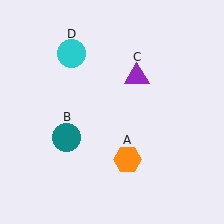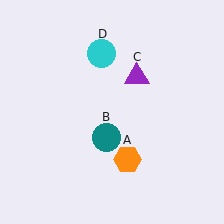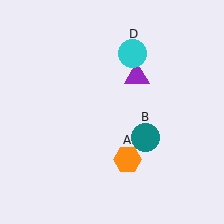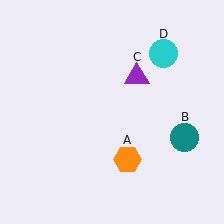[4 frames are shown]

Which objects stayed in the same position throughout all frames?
Orange hexagon (object A) and purple triangle (object C) remained stationary.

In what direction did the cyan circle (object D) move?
The cyan circle (object D) moved right.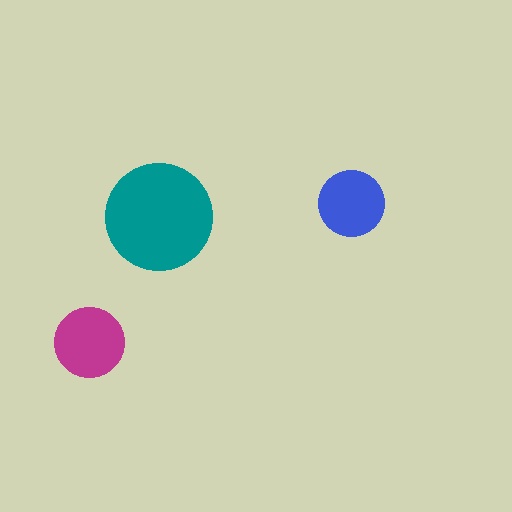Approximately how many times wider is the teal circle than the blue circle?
About 1.5 times wider.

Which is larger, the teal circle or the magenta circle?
The teal one.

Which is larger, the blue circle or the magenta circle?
The magenta one.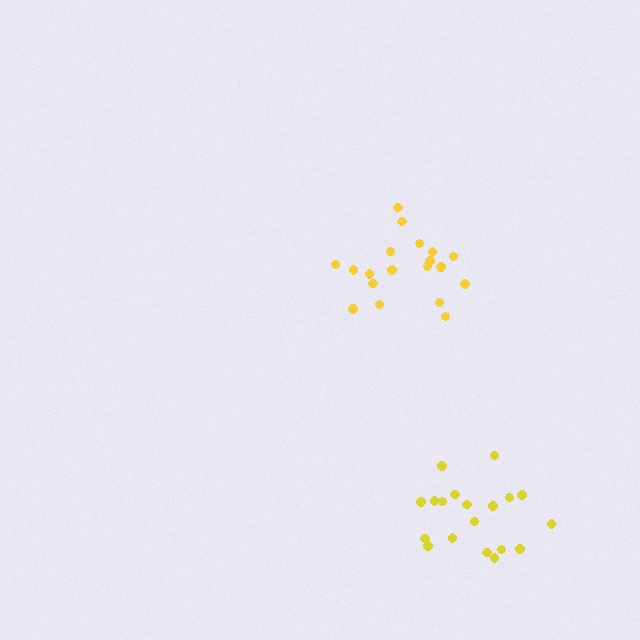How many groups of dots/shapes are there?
There are 2 groups.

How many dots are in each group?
Group 1: 19 dots, Group 2: 19 dots (38 total).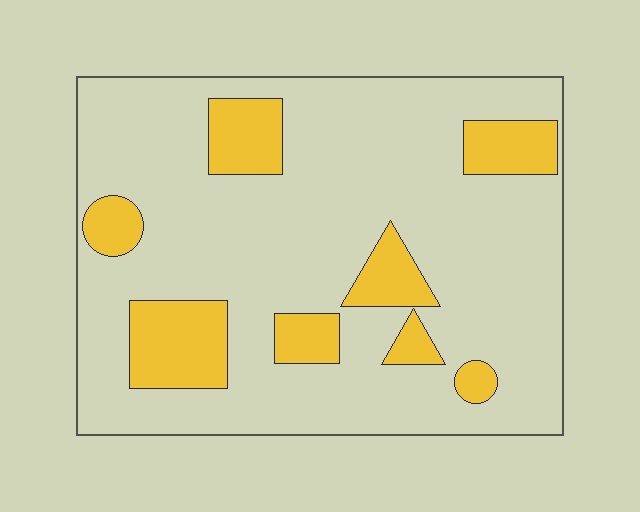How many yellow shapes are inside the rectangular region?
8.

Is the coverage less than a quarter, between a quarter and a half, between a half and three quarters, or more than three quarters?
Less than a quarter.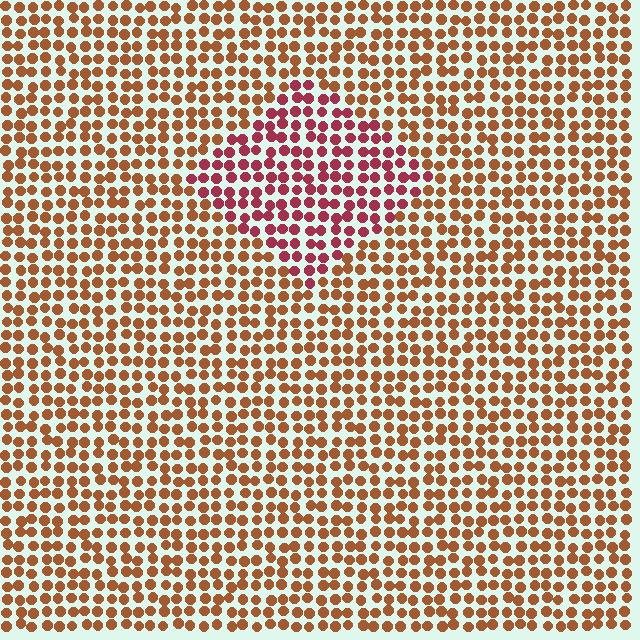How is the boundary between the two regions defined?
The boundary is defined purely by a slight shift in hue (about 38 degrees). Spacing, size, and orientation are identical on both sides.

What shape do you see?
I see a diamond.